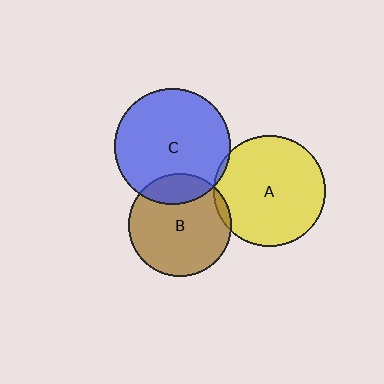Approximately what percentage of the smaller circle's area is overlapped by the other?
Approximately 5%.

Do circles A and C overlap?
Yes.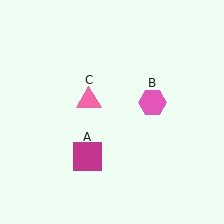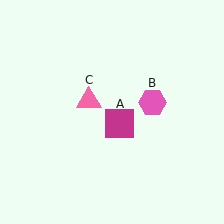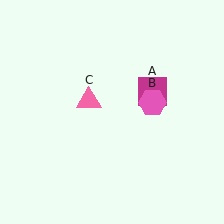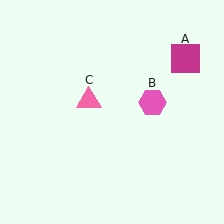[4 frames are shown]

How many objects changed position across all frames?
1 object changed position: magenta square (object A).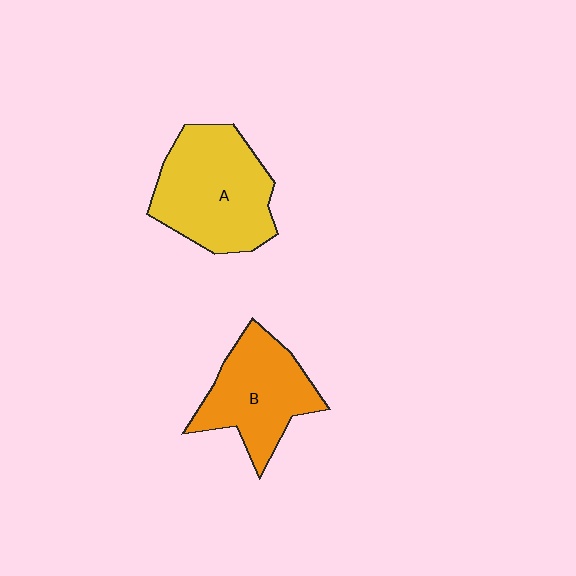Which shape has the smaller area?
Shape B (orange).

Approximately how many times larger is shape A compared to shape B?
Approximately 1.2 times.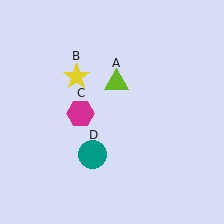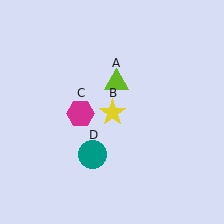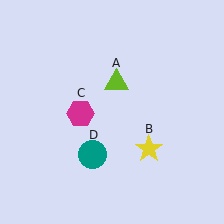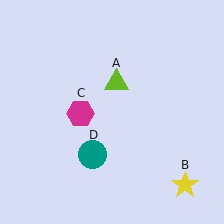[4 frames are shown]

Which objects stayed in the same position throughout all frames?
Lime triangle (object A) and magenta hexagon (object C) and teal circle (object D) remained stationary.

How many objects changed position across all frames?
1 object changed position: yellow star (object B).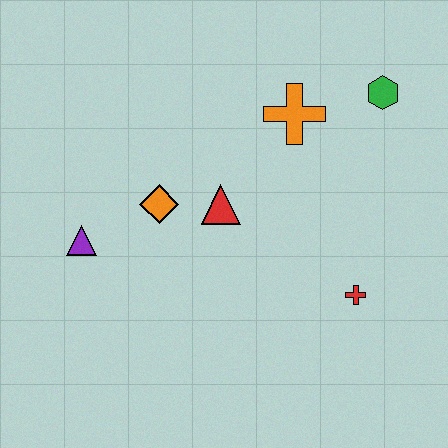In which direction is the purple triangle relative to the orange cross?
The purple triangle is to the left of the orange cross.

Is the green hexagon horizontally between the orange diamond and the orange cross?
No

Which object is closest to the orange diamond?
The red triangle is closest to the orange diamond.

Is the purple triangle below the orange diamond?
Yes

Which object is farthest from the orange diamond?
The green hexagon is farthest from the orange diamond.